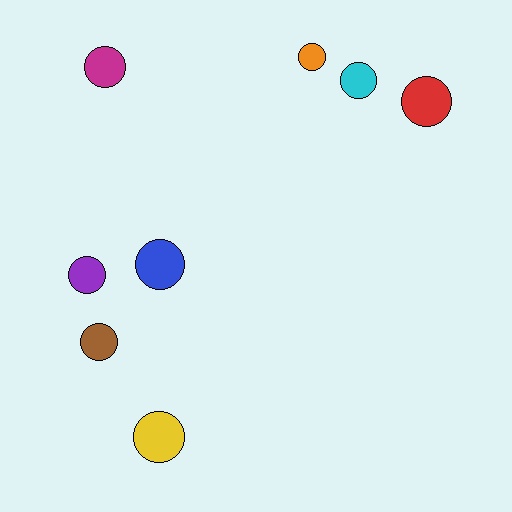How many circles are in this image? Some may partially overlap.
There are 8 circles.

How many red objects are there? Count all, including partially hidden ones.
There is 1 red object.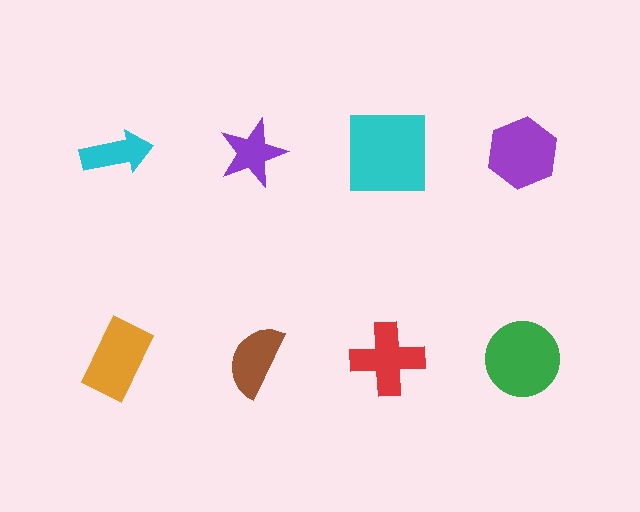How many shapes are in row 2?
4 shapes.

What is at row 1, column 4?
A purple hexagon.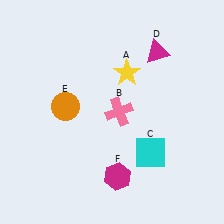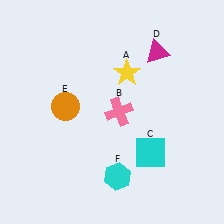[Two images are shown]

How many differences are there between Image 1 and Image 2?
There is 1 difference between the two images.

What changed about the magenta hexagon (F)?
In Image 1, F is magenta. In Image 2, it changed to cyan.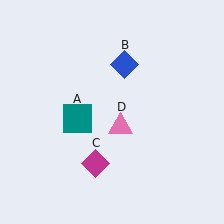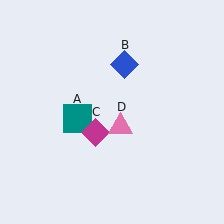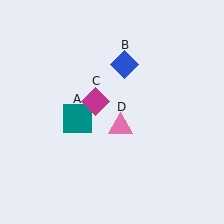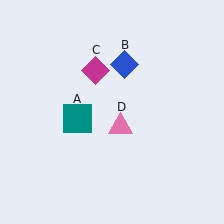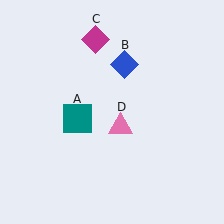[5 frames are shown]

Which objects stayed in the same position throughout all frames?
Teal square (object A) and blue diamond (object B) and pink triangle (object D) remained stationary.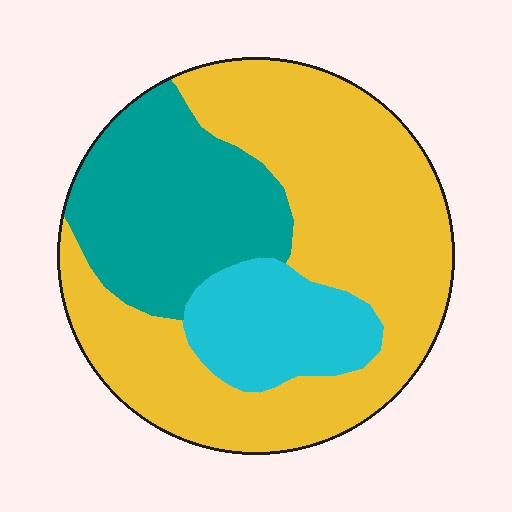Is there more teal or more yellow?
Yellow.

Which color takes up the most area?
Yellow, at roughly 60%.